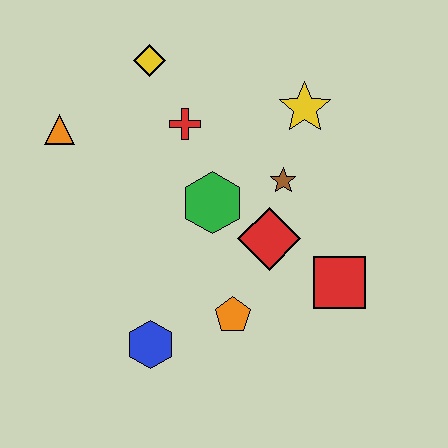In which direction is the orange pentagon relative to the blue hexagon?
The orange pentagon is to the right of the blue hexagon.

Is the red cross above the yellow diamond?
No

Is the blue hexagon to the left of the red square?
Yes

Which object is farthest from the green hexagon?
The orange triangle is farthest from the green hexagon.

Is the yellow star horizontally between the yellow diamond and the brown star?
No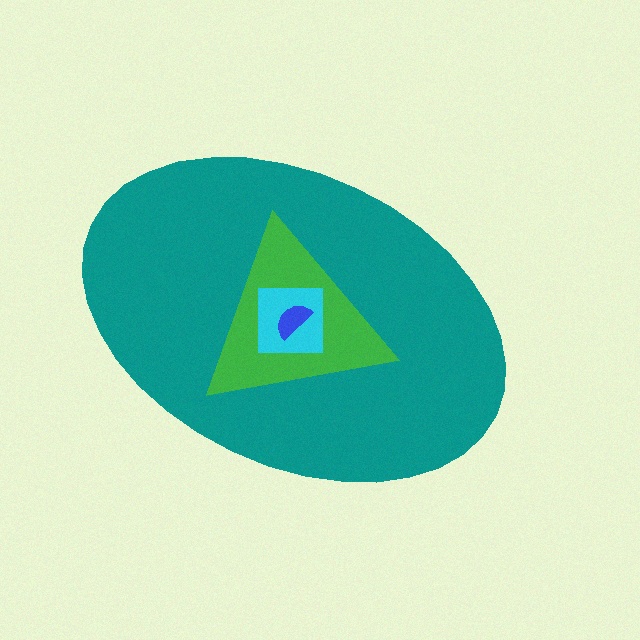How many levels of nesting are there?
4.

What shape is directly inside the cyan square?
The blue semicircle.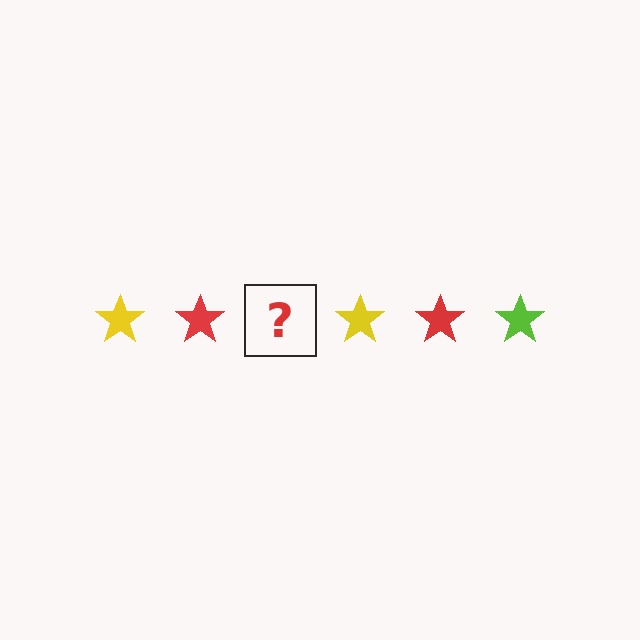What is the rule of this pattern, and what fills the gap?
The rule is that the pattern cycles through yellow, red, lime stars. The gap should be filled with a lime star.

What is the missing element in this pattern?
The missing element is a lime star.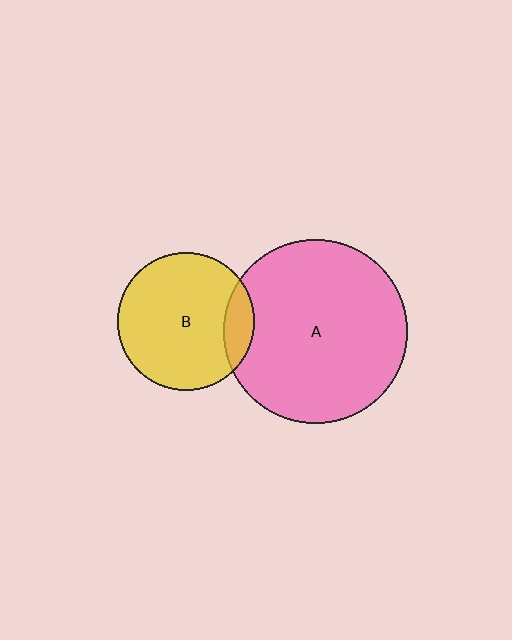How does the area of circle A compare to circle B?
Approximately 1.8 times.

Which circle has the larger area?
Circle A (pink).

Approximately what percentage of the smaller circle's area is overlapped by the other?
Approximately 15%.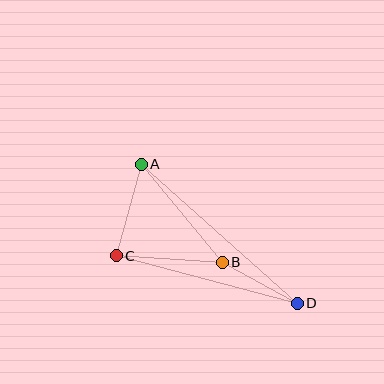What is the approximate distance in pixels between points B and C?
The distance between B and C is approximately 106 pixels.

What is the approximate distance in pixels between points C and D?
The distance between C and D is approximately 188 pixels.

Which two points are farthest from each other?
Points A and D are farthest from each other.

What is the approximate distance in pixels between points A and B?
The distance between A and B is approximately 127 pixels.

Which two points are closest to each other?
Points B and D are closest to each other.